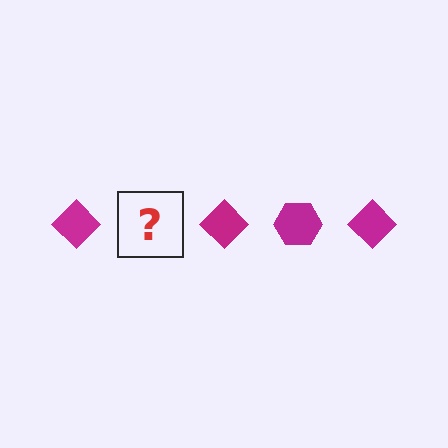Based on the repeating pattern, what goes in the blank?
The blank should be a magenta hexagon.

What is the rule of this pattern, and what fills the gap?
The rule is that the pattern cycles through diamond, hexagon shapes in magenta. The gap should be filled with a magenta hexagon.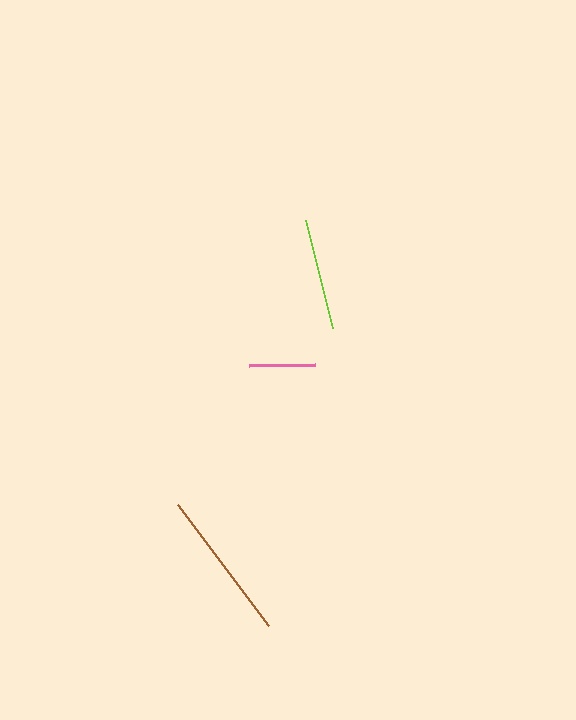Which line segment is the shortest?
The pink line is the shortest at approximately 67 pixels.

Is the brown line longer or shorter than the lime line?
The brown line is longer than the lime line.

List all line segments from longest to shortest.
From longest to shortest: brown, lime, pink.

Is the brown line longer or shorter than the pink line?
The brown line is longer than the pink line.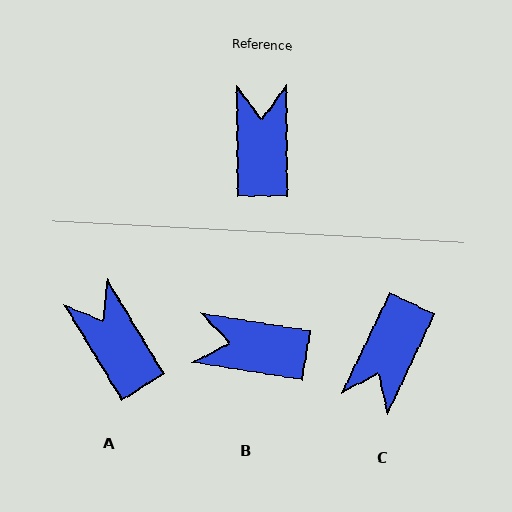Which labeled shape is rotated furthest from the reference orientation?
C, about 154 degrees away.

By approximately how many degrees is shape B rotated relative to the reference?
Approximately 80 degrees counter-clockwise.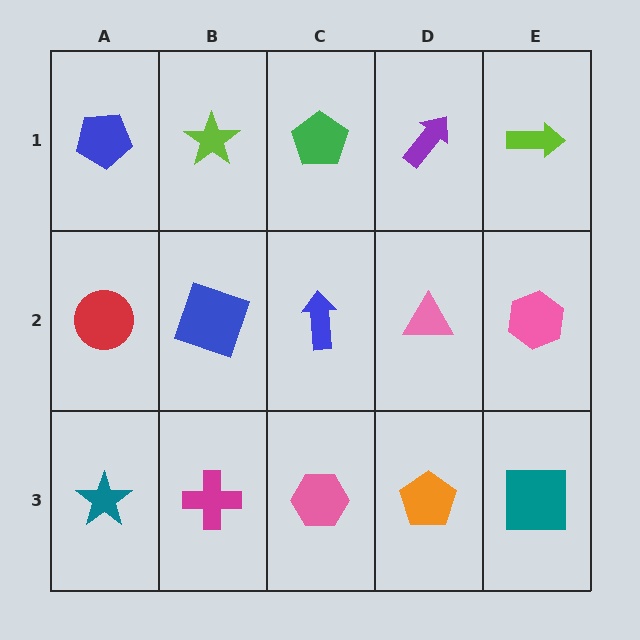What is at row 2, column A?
A red circle.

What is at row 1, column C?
A green pentagon.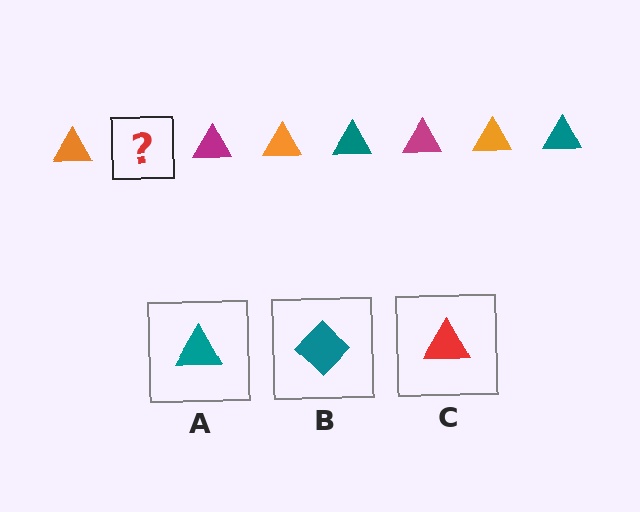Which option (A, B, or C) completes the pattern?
A.